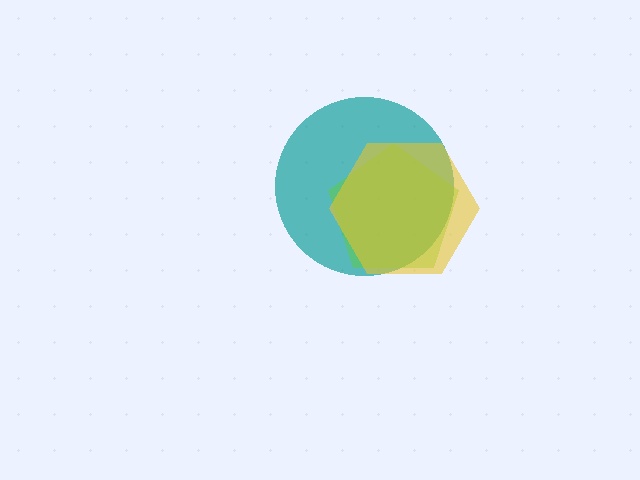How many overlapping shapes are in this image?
There are 3 overlapping shapes in the image.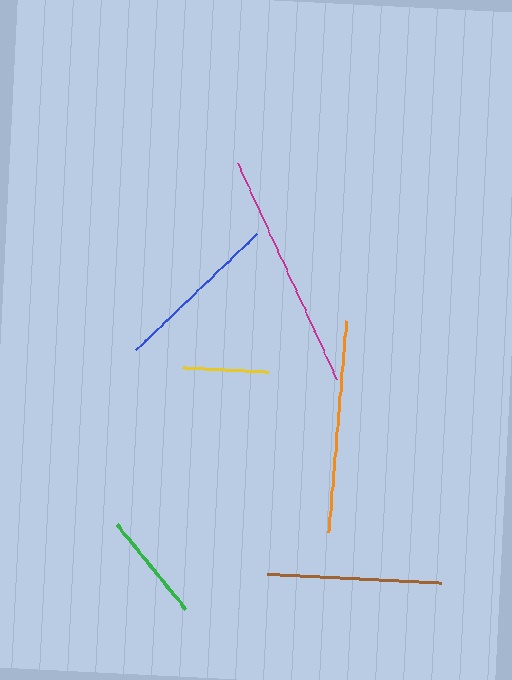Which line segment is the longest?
The magenta line is the longest at approximately 238 pixels.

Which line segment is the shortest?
The yellow line is the shortest at approximately 86 pixels.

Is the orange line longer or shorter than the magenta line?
The magenta line is longer than the orange line.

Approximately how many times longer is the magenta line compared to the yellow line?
The magenta line is approximately 2.8 times the length of the yellow line.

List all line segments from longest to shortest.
From longest to shortest: magenta, orange, brown, blue, green, yellow.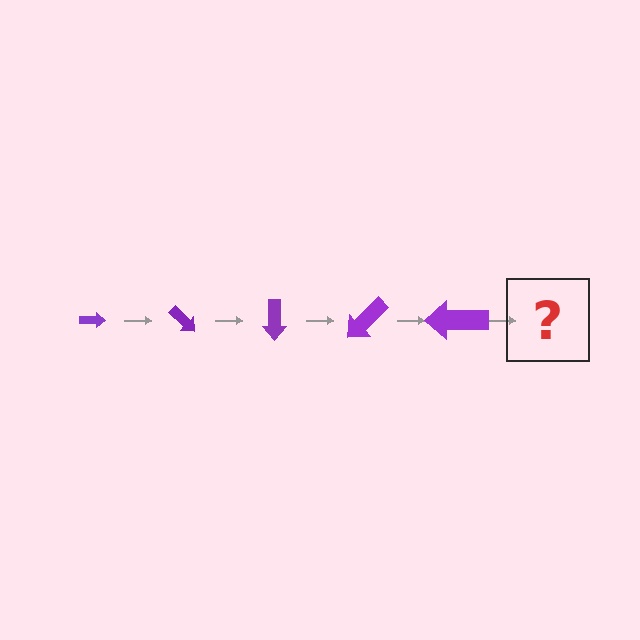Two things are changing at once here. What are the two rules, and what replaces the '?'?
The two rules are that the arrow grows larger each step and it rotates 45 degrees each step. The '?' should be an arrow, larger than the previous one and rotated 225 degrees from the start.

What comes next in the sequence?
The next element should be an arrow, larger than the previous one and rotated 225 degrees from the start.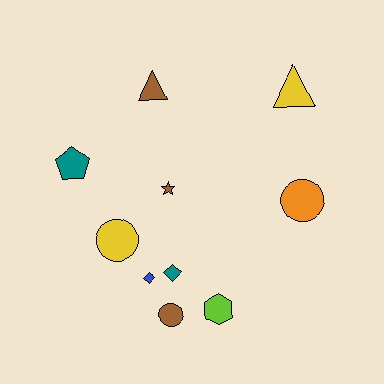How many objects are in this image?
There are 10 objects.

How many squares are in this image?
There are no squares.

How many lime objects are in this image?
There is 1 lime object.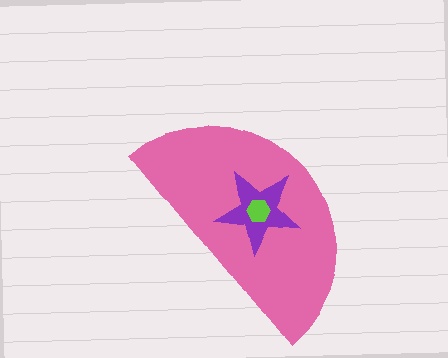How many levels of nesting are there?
3.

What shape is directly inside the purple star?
The lime hexagon.